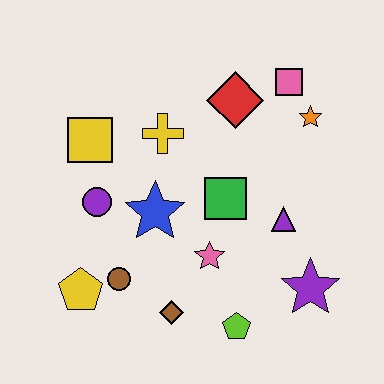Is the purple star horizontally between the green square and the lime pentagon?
No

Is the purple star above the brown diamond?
Yes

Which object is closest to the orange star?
The pink square is closest to the orange star.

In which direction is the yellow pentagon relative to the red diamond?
The yellow pentagon is below the red diamond.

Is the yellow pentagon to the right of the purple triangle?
No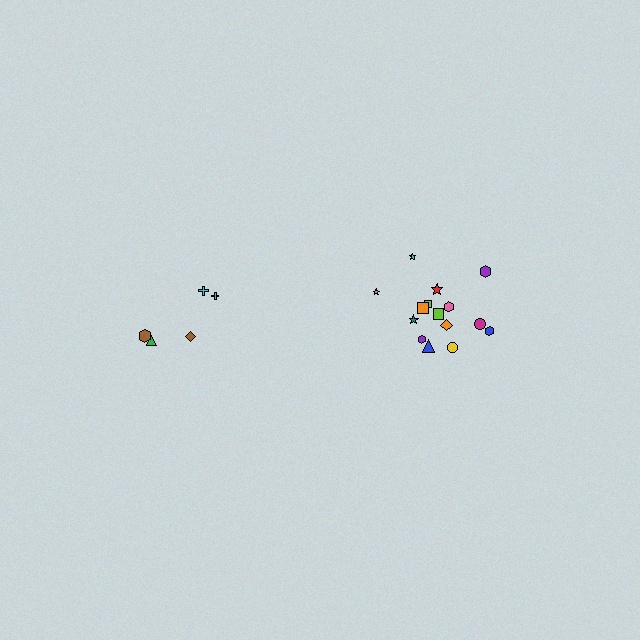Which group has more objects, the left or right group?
The right group.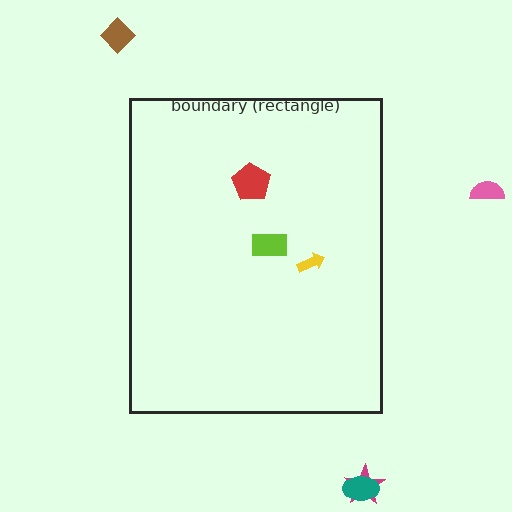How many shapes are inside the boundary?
3 inside, 4 outside.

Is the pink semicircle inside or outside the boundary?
Outside.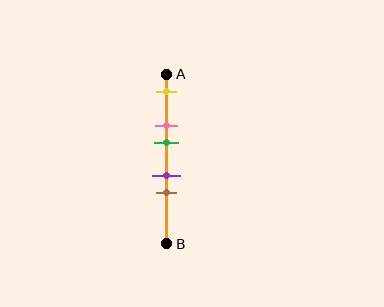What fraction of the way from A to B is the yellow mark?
The yellow mark is approximately 10% (0.1) of the way from A to B.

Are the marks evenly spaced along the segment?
No, the marks are not evenly spaced.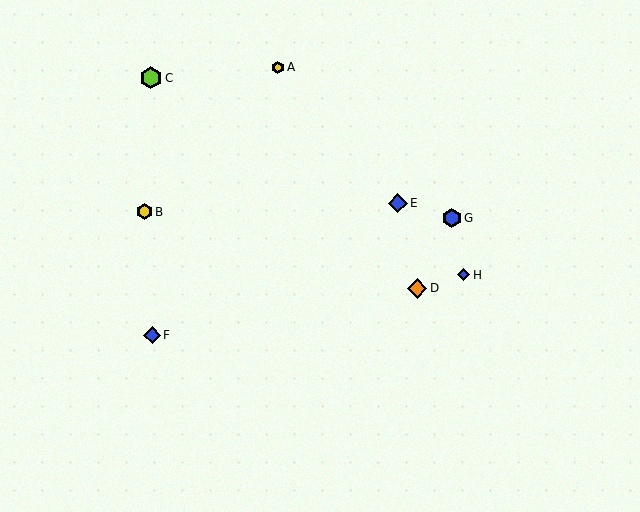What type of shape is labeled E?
Shape E is a blue diamond.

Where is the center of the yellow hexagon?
The center of the yellow hexagon is at (144, 212).